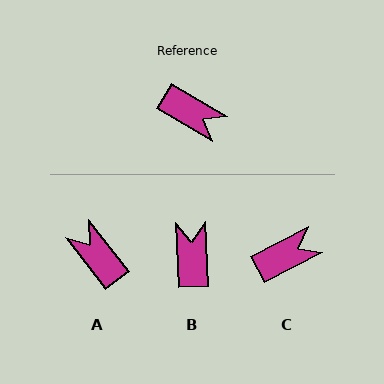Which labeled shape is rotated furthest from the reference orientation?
A, about 158 degrees away.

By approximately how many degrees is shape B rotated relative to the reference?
Approximately 123 degrees counter-clockwise.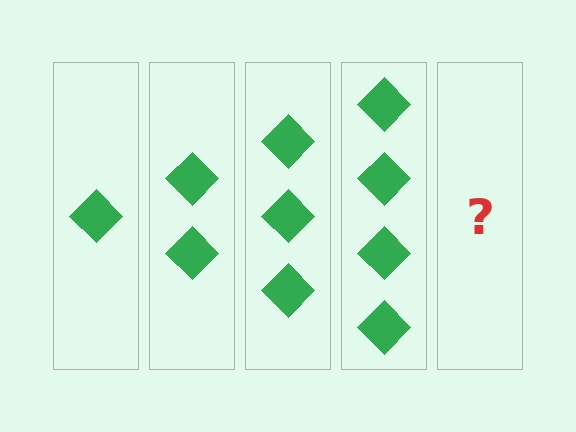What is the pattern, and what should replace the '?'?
The pattern is that each step adds one more diamond. The '?' should be 5 diamonds.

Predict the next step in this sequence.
The next step is 5 diamonds.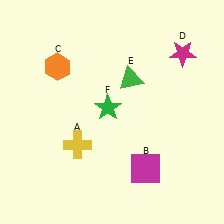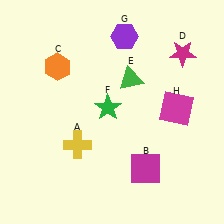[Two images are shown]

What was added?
A purple hexagon (G), a magenta square (H) were added in Image 2.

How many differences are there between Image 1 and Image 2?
There are 2 differences between the two images.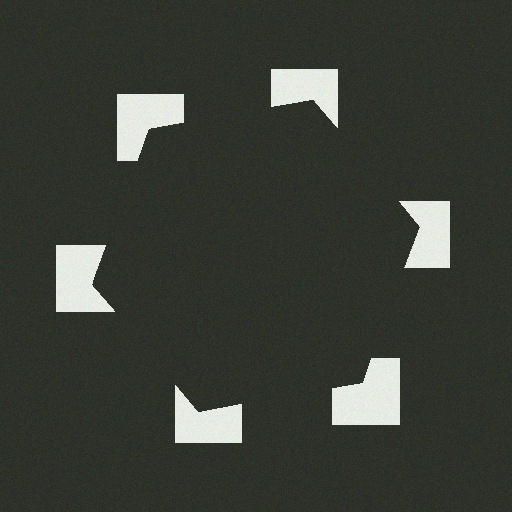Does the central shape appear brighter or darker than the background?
It typically appears slightly darker than the background, even though no actual brightness change is drawn.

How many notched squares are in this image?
There are 6 — one at each vertex of the illusory hexagon.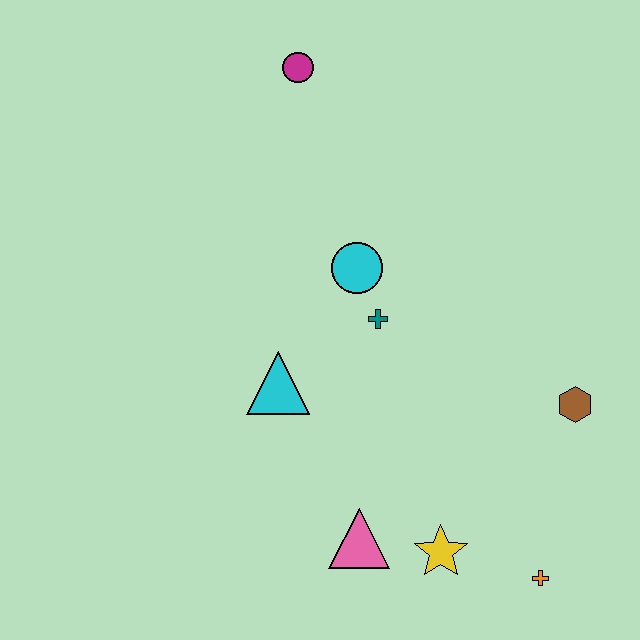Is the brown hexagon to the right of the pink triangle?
Yes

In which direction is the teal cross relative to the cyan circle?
The teal cross is below the cyan circle.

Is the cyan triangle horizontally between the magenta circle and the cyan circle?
No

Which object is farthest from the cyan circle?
The orange cross is farthest from the cyan circle.